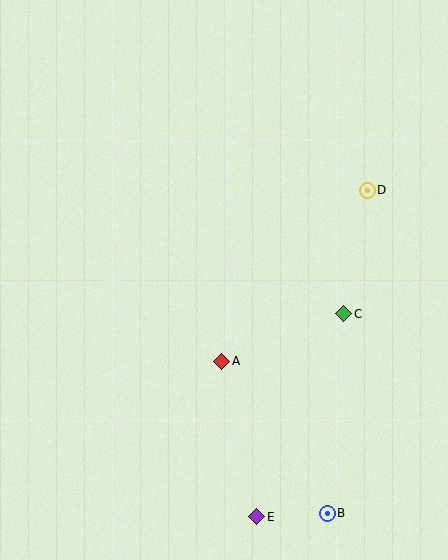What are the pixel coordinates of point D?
Point D is at (367, 190).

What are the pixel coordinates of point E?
Point E is at (257, 517).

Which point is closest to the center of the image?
Point A at (222, 361) is closest to the center.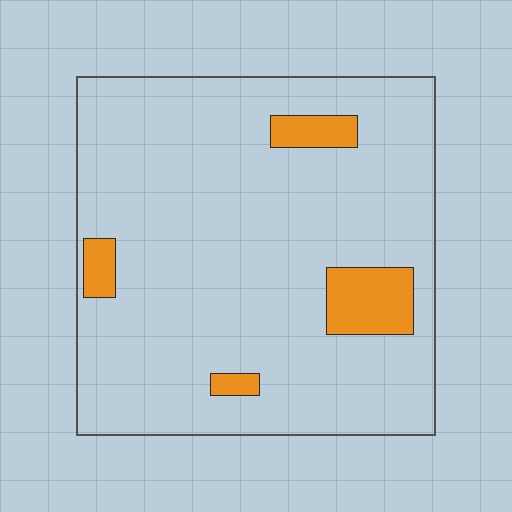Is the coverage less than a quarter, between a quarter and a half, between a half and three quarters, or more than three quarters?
Less than a quarter.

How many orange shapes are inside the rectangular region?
4.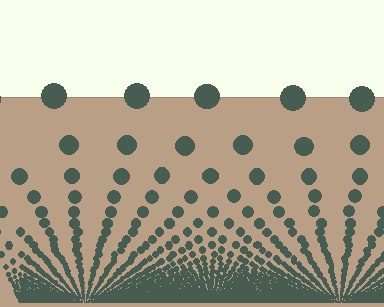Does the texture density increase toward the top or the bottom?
Density increases toward the bottom.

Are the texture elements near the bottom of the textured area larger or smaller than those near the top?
Smaller. The gradient is inverted — elements near the bottom are smaller and denser.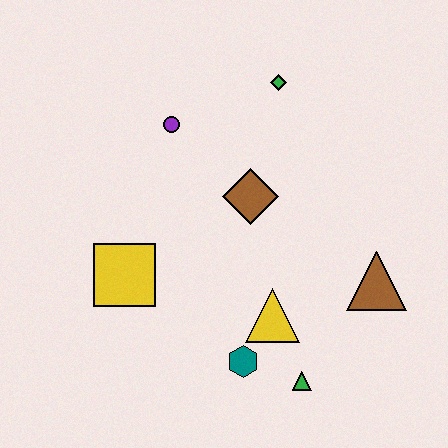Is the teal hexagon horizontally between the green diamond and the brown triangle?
No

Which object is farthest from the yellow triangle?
The green diamond is farthest from the yellow triangle.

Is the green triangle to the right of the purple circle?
Yes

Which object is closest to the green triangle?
The teal hexagon is closest to the green triangle.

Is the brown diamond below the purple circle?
Yes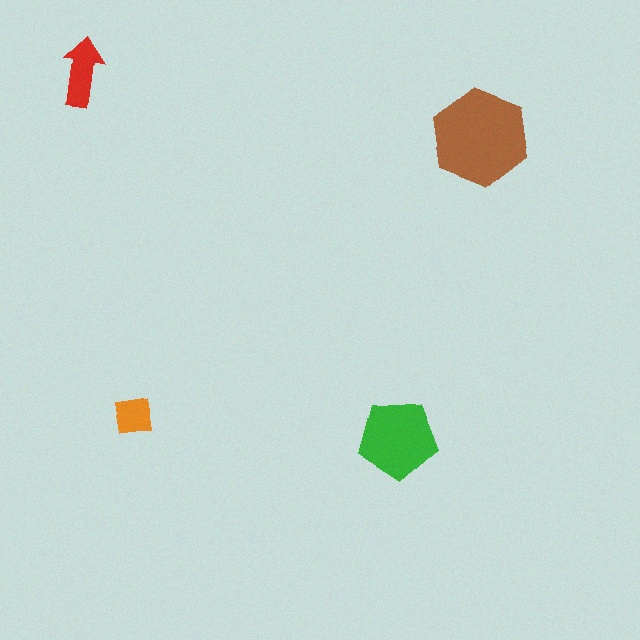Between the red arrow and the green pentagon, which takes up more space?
The green pentagon.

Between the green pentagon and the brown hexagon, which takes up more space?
The brown hexagon.